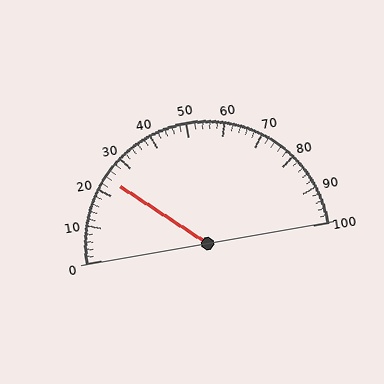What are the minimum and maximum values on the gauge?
The gauge ranges from 0 to 100.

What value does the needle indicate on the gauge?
The needle indicates approximately 24.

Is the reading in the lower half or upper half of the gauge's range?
The reading is in the lower half of the range (0 to 100).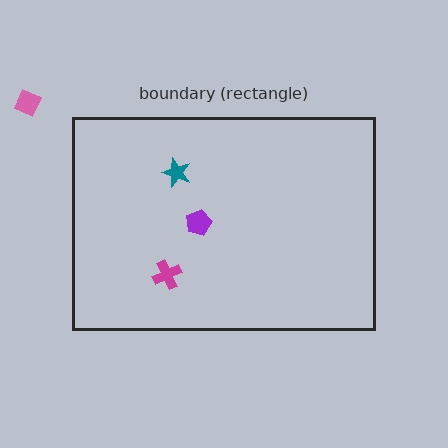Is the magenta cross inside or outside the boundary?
Inside.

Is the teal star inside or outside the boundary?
Inside.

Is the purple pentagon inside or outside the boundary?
Inside.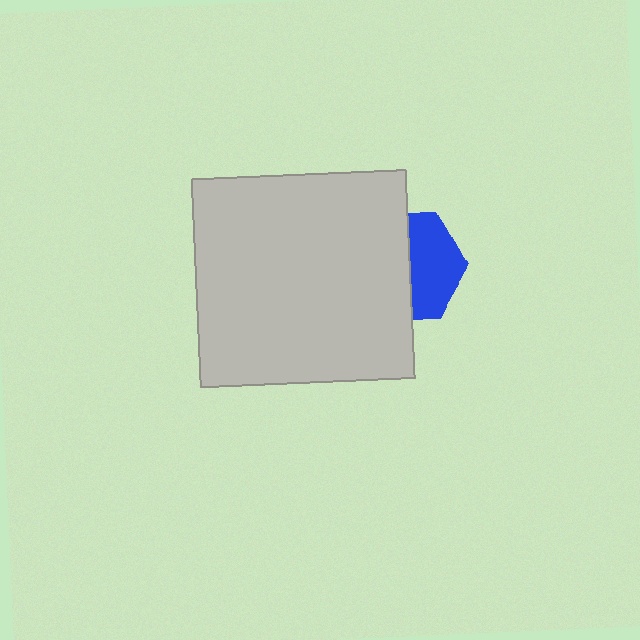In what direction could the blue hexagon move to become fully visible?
The blue hexagon could move right. That would shift it out from behind the light gray rectangle entirely.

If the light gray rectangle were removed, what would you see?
You would see the complete blue hexagon.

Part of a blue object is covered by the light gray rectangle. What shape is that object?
It is a hexagon.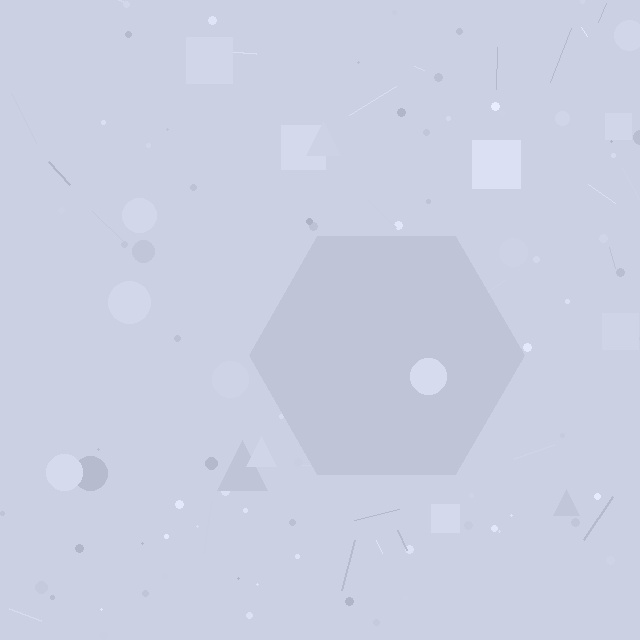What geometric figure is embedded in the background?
A hexagon is embedded in the background.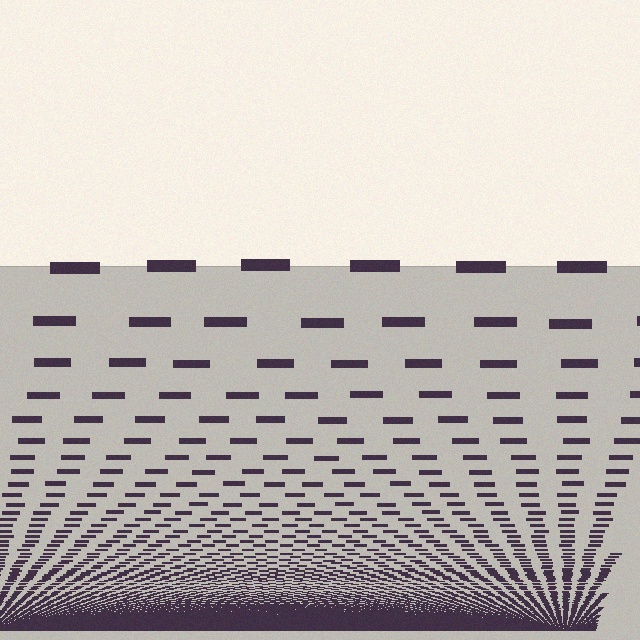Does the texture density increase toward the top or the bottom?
Density increases toward the bottom.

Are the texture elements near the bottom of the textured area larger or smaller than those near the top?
Smaller. The gradient is inverted — elements near the bottom are smaller and denser.